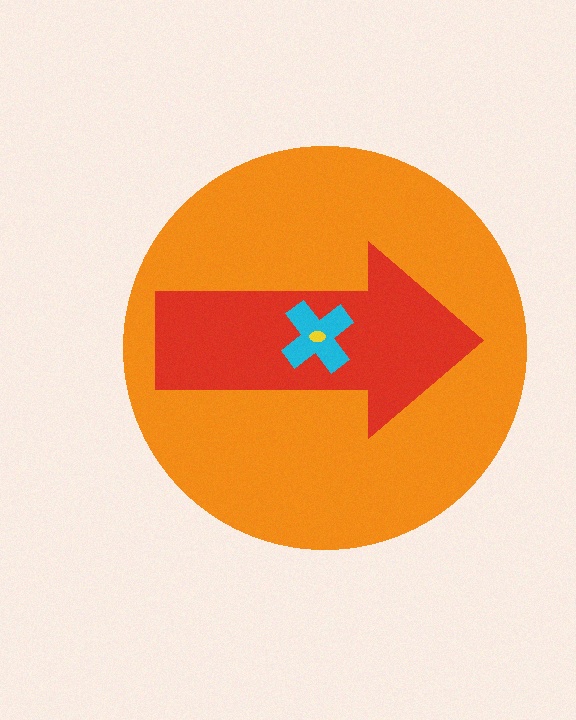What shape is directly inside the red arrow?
The cyan cross.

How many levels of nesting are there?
4.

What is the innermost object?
The yellow ellipse.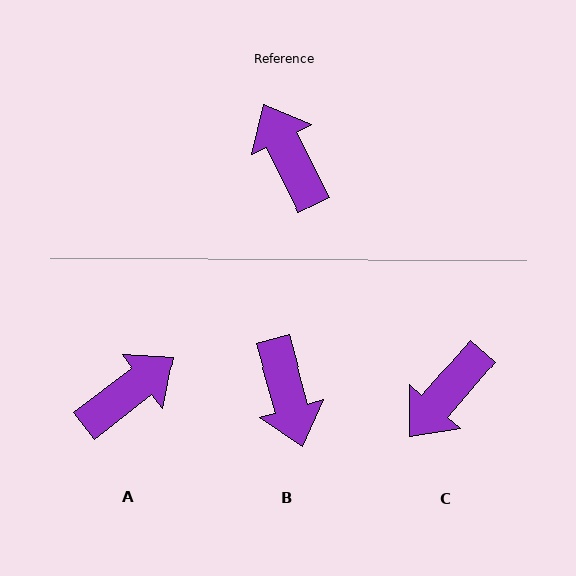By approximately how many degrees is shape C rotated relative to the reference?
Approximately 113 degrees counter-clockwise.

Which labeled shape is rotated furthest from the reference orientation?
B, about 169 degrees away.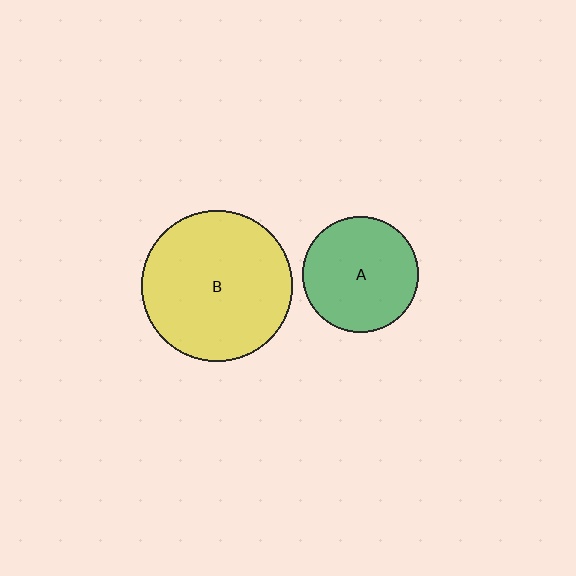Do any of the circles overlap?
No, none of the circles overlap.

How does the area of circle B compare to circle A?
Approximately 1.7 times.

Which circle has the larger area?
Circle B (yellow).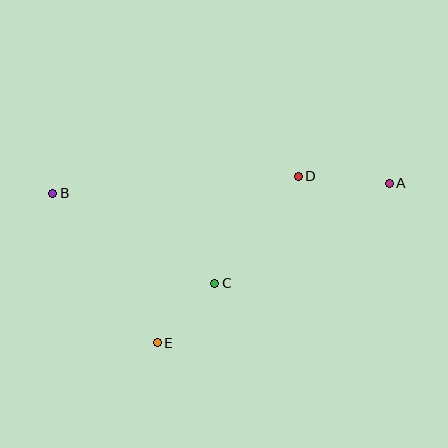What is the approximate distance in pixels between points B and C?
The distance between B and C is approximately 185 pixels.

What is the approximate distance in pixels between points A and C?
The distance between A and C is approximately 201 pixels.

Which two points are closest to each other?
Points C and E are closest to each other.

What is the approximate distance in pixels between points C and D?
The distance between C and D is approximately 136 pixels.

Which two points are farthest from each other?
Points A and B are farthest from each other.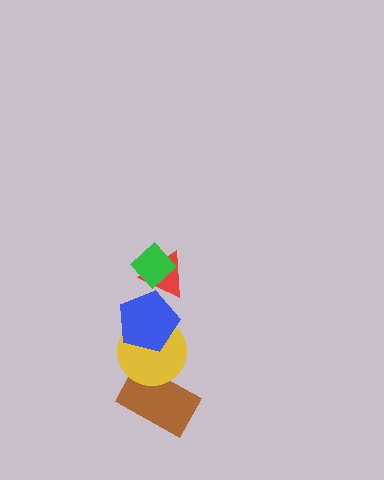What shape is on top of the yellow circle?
The blue pentagon is on top of the yellow circle.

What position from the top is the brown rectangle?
The brown rectangle is 5th from the top.